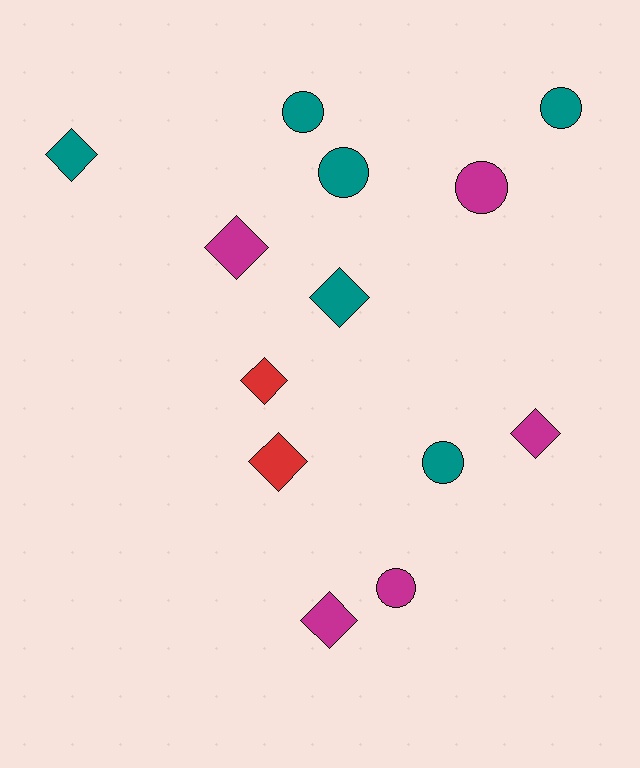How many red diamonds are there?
There are 2 red diamonds.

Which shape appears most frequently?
Diamond, with 7 objects.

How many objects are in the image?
There are 13 objects.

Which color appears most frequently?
Teal, with 6 objects.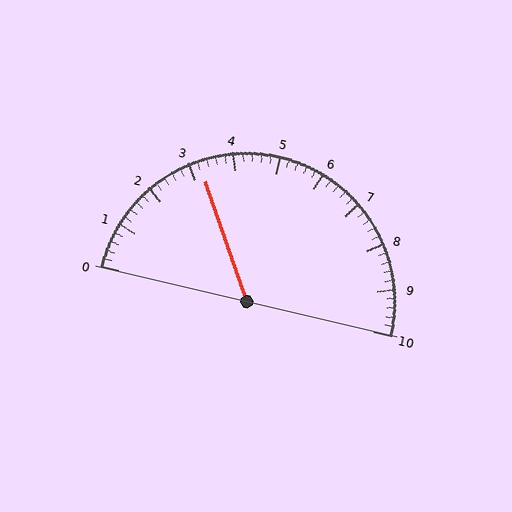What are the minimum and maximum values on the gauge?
The gauge ranges from 0 to 10.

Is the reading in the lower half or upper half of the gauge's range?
The reading is in the lower half of the range (0 to 10).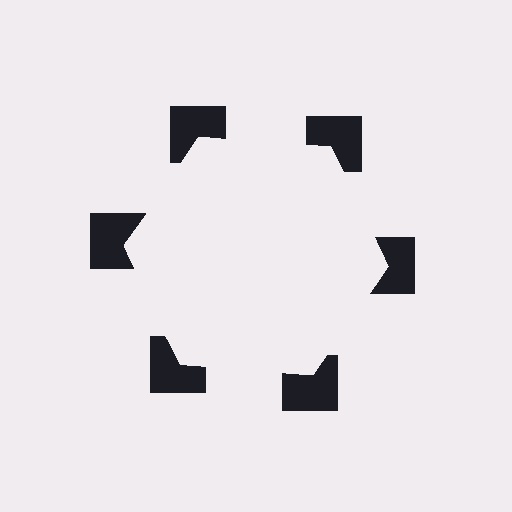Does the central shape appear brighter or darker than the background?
It typically appears slightly brighter than the background, even though no actual brightness change is drawn.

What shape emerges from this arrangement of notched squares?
An illusory hexagon — its edges are inferred from the aligned wedge cuts in the notched squares, not physically drawn.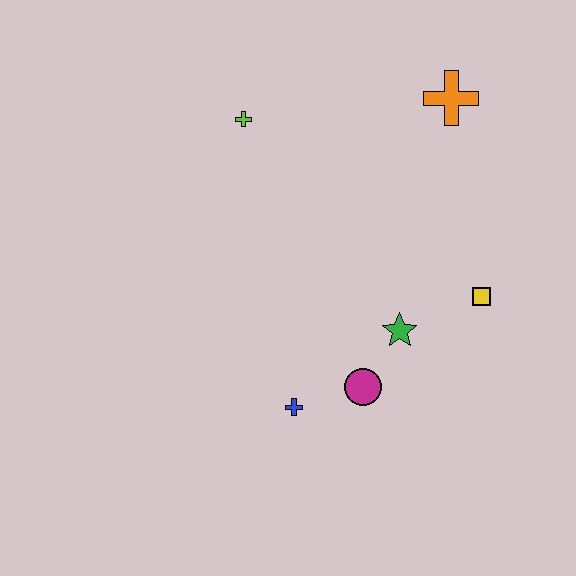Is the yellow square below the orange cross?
Yes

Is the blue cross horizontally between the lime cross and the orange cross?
Yes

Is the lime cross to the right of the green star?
No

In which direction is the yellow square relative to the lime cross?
The yellow square is to the right of the lime cross.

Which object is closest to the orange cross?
The yellow square is closest to the orange cross.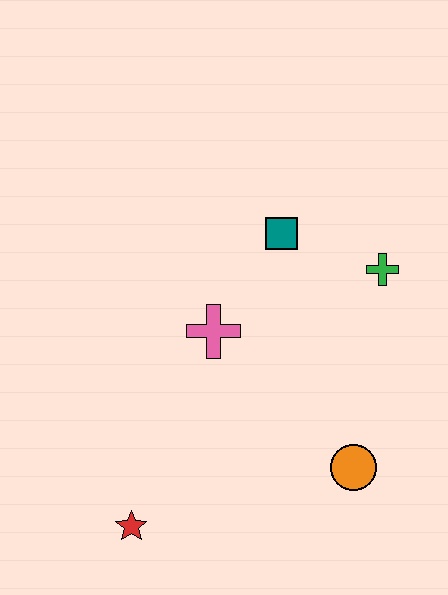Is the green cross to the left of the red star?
No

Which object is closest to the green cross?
The teal square is closest to the green cross.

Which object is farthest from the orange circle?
The teal square is farthest from the orange circle.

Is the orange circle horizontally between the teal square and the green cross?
Yes